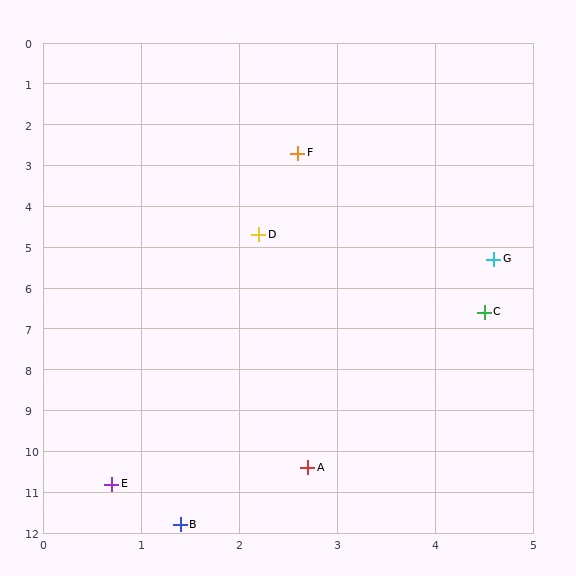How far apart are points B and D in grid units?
Points B and D are about 7.1 grid units apart.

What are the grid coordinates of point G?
Point G is at approximately (4.6, 5.3).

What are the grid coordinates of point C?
Point C is at approximately (4.5, 6.6).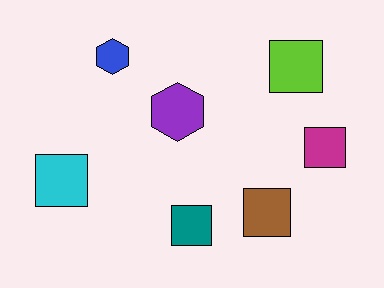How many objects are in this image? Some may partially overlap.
There are 7 objects.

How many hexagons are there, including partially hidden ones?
There are 2 hexagons.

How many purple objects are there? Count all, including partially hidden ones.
There is 1 purple object.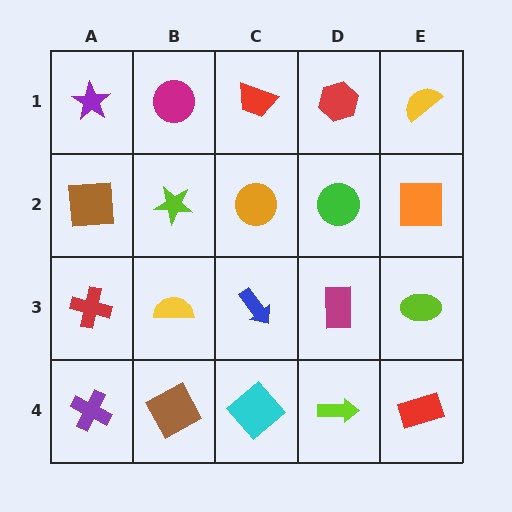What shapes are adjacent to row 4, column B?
A yellow semicircle (row 3, column B), a purple cross (row 4, column A), a cyan diamond (row 4, column C).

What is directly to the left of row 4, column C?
A brown square.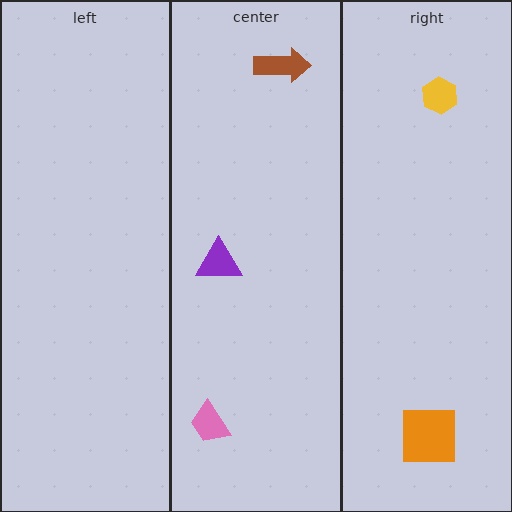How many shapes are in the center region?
3.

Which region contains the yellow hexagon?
The right region.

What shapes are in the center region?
The pink trapezoid, the brown arrow, the purple triangle.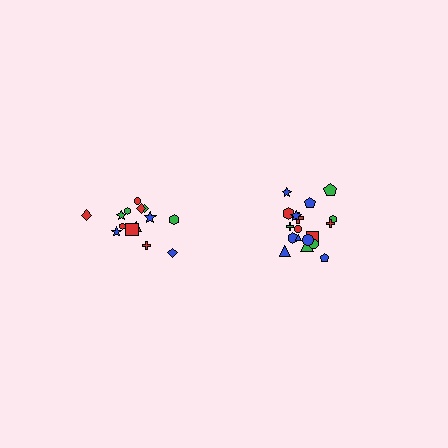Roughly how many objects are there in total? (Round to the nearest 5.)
Roughly 35 objects in total.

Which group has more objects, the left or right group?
The right group.